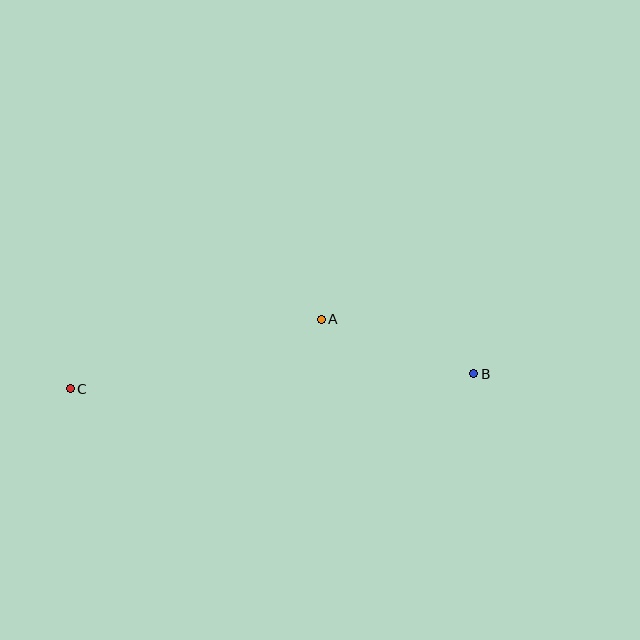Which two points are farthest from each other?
Points B and C are farthest from each other.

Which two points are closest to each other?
Points A and B are closest to each other.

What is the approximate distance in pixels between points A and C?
The distance between A and C is approximately 260 pixels.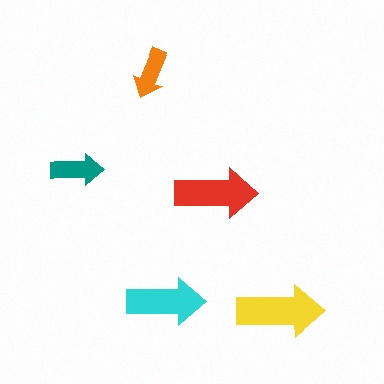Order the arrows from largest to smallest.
the yellow one, the red one, the cyan one, the teal one, the orange one.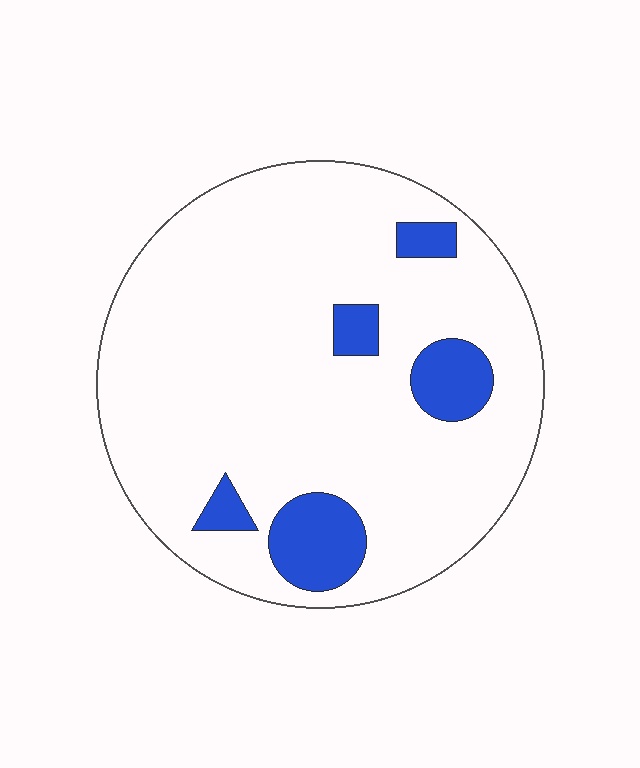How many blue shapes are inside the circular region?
5.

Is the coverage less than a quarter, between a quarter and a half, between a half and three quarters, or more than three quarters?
Less than a quarter.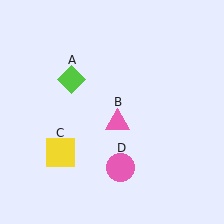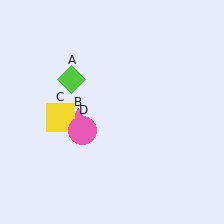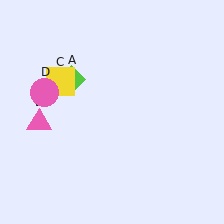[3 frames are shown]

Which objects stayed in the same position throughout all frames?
Lime diamond (object A) remained stationary.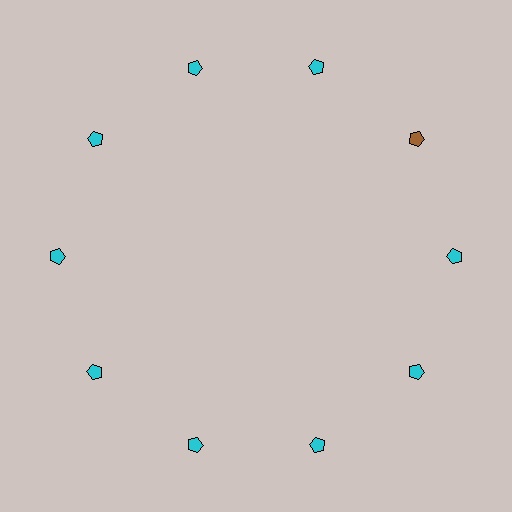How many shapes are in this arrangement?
There are 10 shapes arranged in a ring pattern.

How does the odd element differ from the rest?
It has a different color: brown instead of cyan.